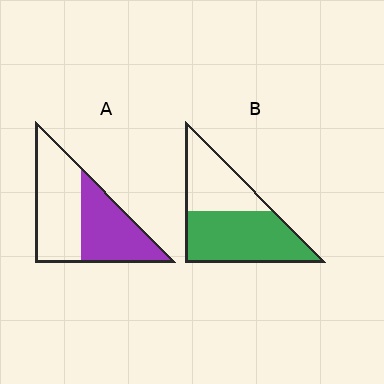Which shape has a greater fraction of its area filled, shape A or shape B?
Shape B.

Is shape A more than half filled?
No.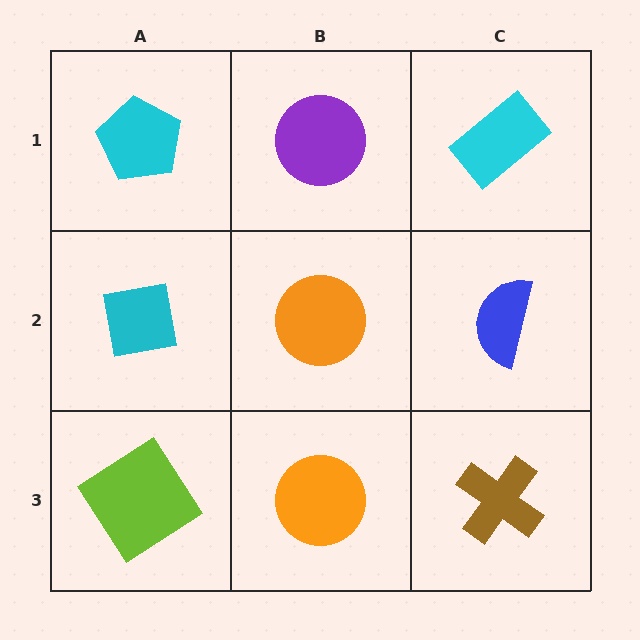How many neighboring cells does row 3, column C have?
2.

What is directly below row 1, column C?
A blue semicircle.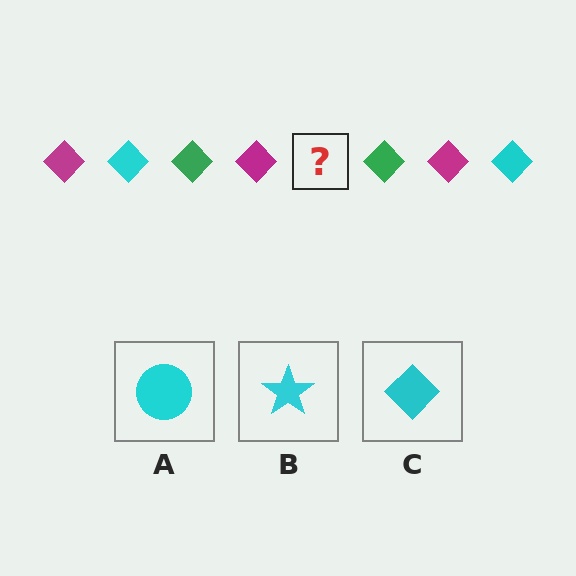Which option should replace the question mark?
Option C.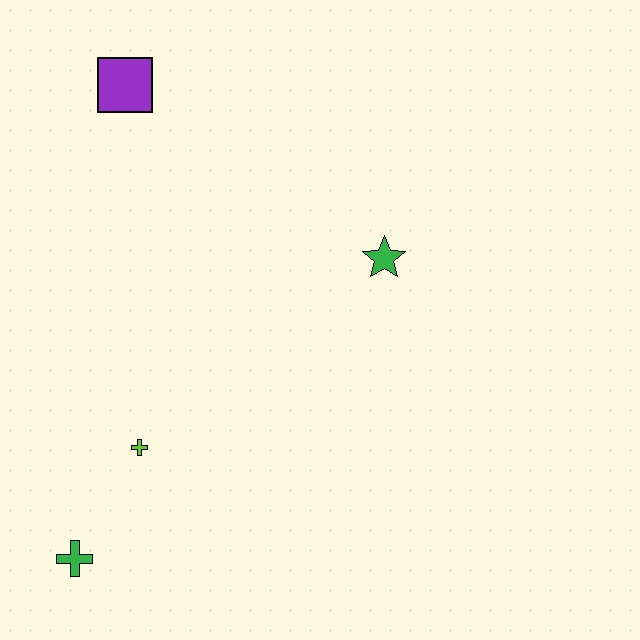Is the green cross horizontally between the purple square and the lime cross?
No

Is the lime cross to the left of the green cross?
No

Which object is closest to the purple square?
The green star is closest to the purple square.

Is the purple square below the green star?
No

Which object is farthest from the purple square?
The green cross is farthest from the purple square.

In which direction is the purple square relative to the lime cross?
The purple square is above the lime cross.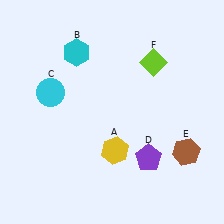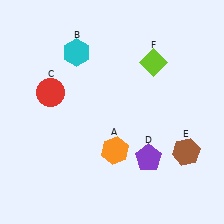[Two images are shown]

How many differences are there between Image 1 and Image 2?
There are 2 differences between the two images.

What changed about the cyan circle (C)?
In Image 1, C is cyan. In Image 2, it changed to red.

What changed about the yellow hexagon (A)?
In Image 1, A is yellow. In Image 2, it changed to orange.